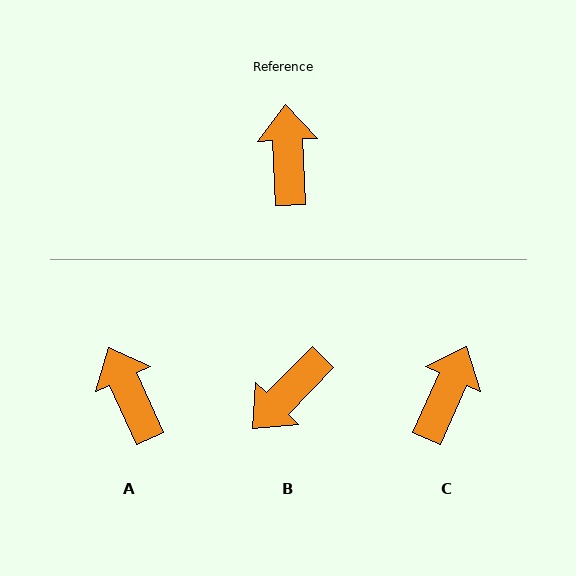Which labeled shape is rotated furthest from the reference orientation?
B, about 133 degrees away.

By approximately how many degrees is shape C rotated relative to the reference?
Approximately 27 degrees clockwise.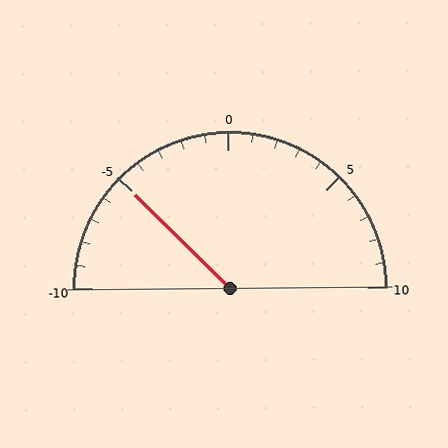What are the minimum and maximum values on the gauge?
The gauge ranges from -10 to 10.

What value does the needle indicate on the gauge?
The needle indicates approximately -5.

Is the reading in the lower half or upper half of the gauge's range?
The reading is in the lower half of the range (-10 to 10).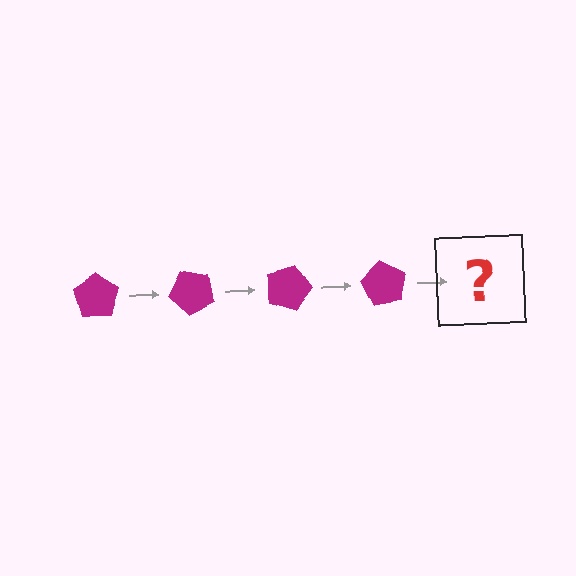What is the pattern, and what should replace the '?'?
The pattern is that the pentagon rotates 45 degrees each step. The '?' should be a magenta pentagon rotated 180 degrees.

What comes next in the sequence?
The next element should be a magenta pentagon rotated 180 degrees.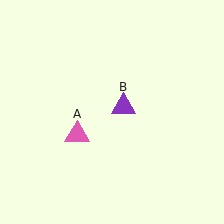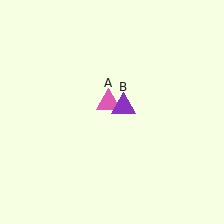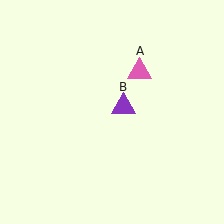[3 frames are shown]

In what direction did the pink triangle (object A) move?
The pink triangle (object A) moved up and to the right.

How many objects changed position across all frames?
1 object changed position: pink triangle (object A).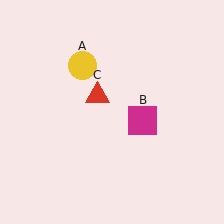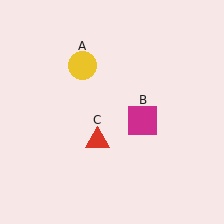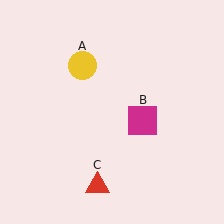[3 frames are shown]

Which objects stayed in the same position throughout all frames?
Yellow circle (object A) and magenta square (object B) remained stationary.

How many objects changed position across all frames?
1 object changed position: red triangle (object C).